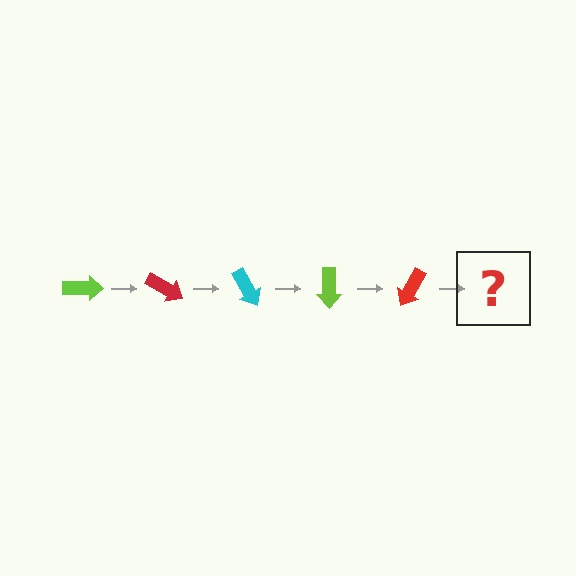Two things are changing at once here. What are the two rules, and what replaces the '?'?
The two rules are that it rotates 30 degrees each step and the color cycles through lime, red, and cyan. The '?' should be a cyan arrow, rotated 150 degrees from the start.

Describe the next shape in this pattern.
It should be a cyan arrow, rotated 150 degrees from the start.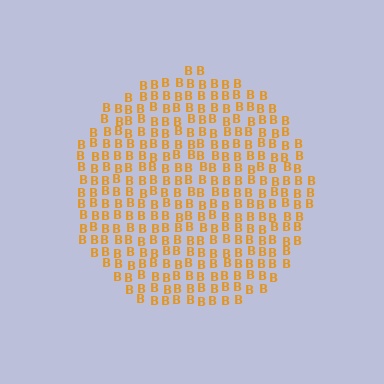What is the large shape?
The large shape is a circle.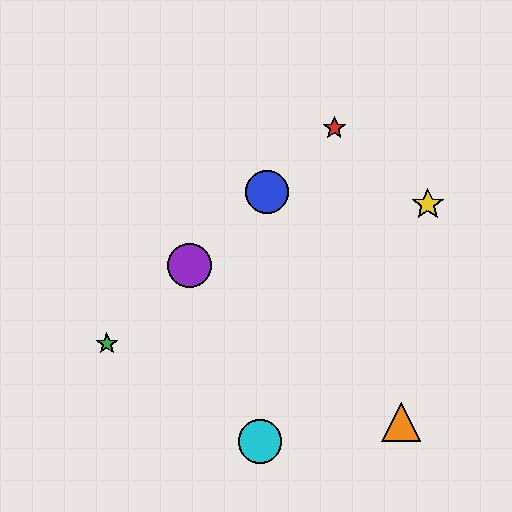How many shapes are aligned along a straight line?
4 shapes (the red star, the blue circle, the green star, the purple circle) are aligned along a straight line.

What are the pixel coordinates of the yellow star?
The yellow star is at (428, 205).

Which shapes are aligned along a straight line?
The red star, the blue circle, the green star, the purple circle are aligned along a straight line.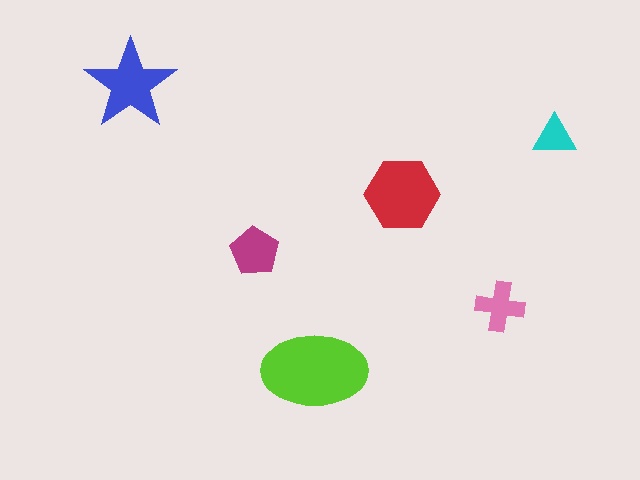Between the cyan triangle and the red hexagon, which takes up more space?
The red hexagon.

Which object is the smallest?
The cyan triangle.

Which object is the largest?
The lime ellipse.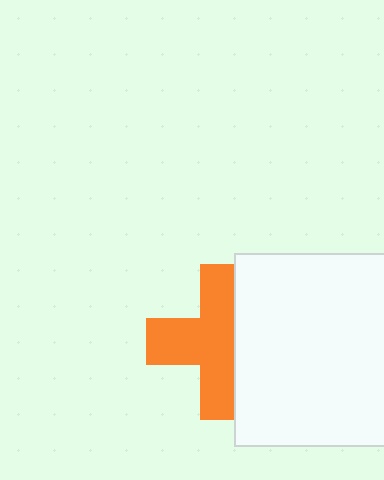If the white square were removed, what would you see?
You would see the complete orange cross.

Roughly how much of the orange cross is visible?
About half of it is visible (roughly 62%).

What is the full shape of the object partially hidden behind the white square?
The partially hidden object is an orange cross.